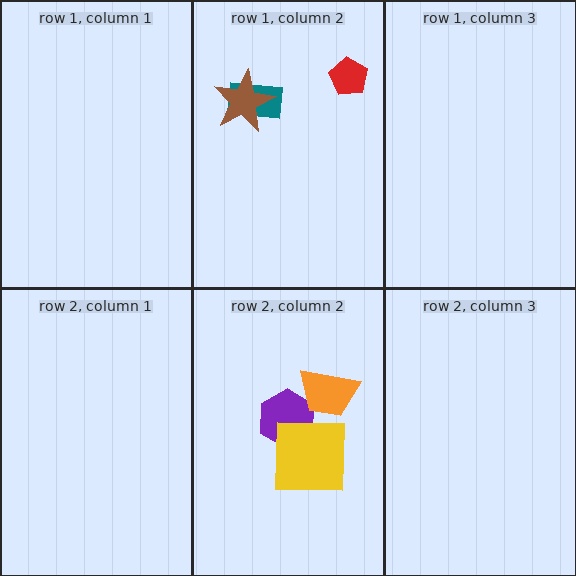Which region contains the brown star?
The row 1, column 2 region.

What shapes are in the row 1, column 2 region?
The teal rectangle, the brown star, the red pentagon.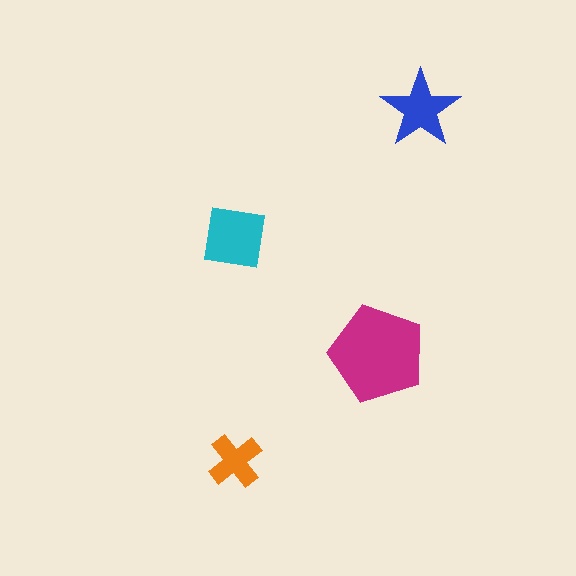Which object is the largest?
The magenta pentagon.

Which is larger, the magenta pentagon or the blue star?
The magenta pentagon.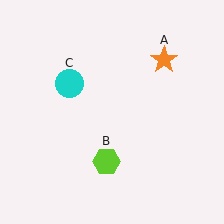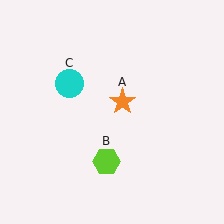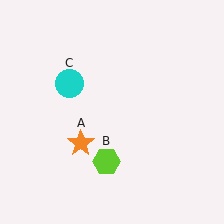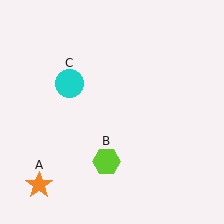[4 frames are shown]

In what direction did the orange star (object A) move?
The orange star (object A) moved down and to the left.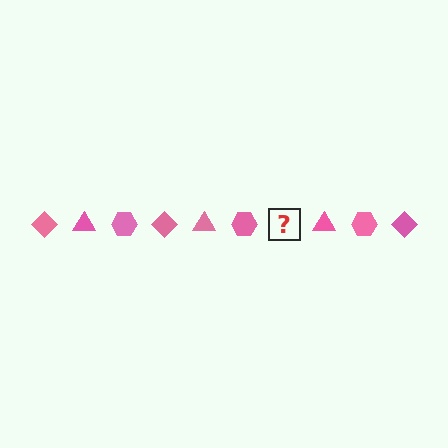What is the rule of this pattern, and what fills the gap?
The rule is that the pattern cycles through diamond, triangle, hexagon shapes in pink. The gap should be filled with a pink diamond.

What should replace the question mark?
The question mark should be replaced with a pink diamond.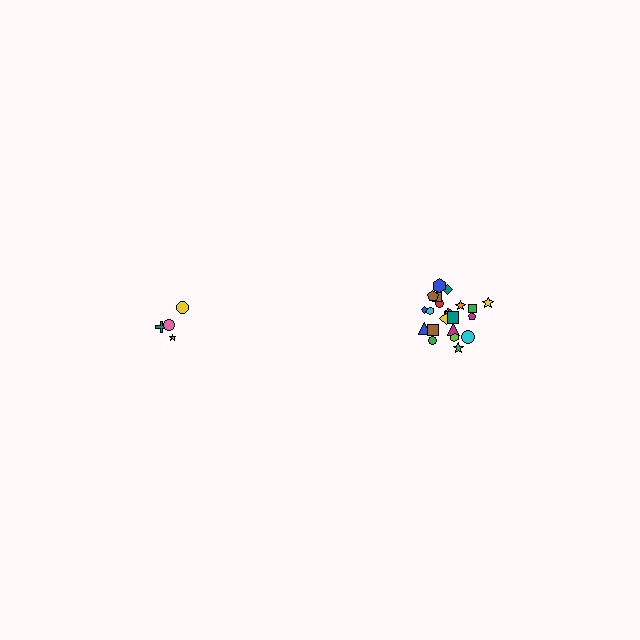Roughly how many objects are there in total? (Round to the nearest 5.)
Roughly 25 objects in total.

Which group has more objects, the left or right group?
The right group.